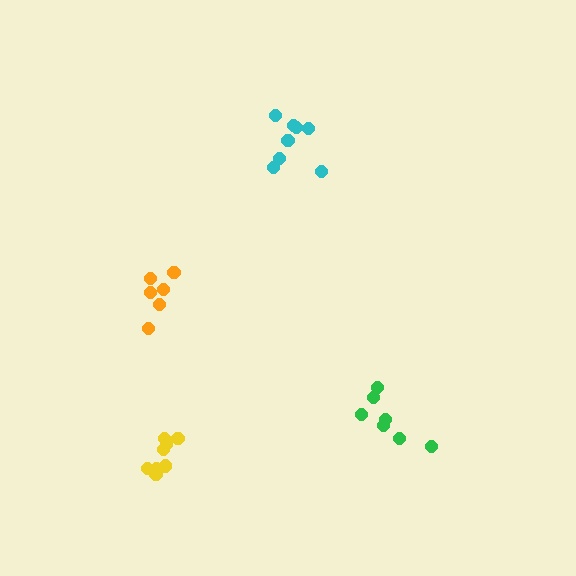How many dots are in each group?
Group 1: 6 dots, Group 2: 7 dots, Group 3: 8 dots, Group 4: 8 dots (29 total).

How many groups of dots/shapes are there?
There are 4 groups.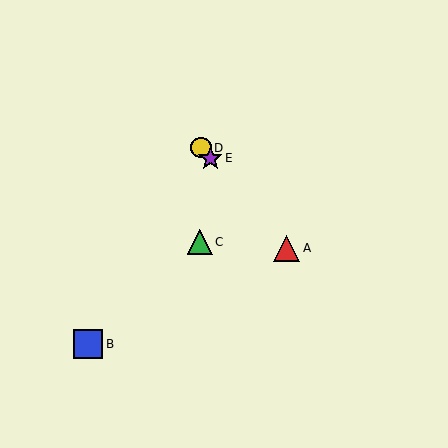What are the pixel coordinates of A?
Object A is at (287, 248).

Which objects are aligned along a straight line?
Objects A, D, E are aligned along a straight line.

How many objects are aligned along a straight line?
3 objects (A, D, E) are aligned along a straight line.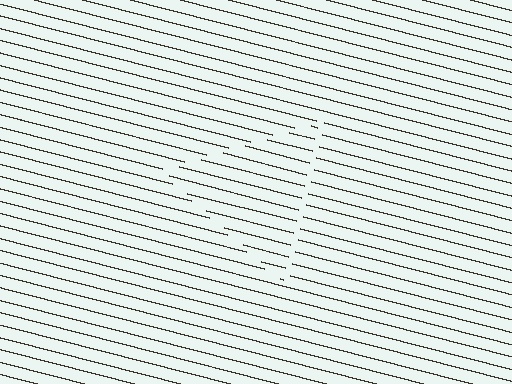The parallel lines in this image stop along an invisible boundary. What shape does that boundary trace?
An illusory triangle. The interior of the shape contains the same grating, shifted by half a period — the contour is defined by the phase discontinuity where line-ends from the inner and outer gratings abut.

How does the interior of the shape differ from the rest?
The interior of the shape contains the same grating, shifted by half a period — the contour is defined by the phase discontinuity where line-ends from the inner and outer gratings abut.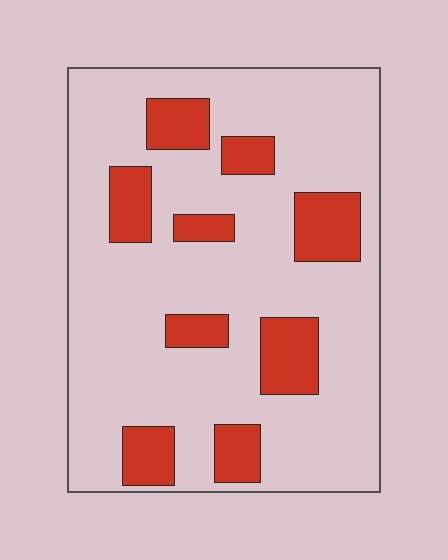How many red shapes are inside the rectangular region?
9.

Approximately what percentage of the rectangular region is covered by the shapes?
Approximately 20%.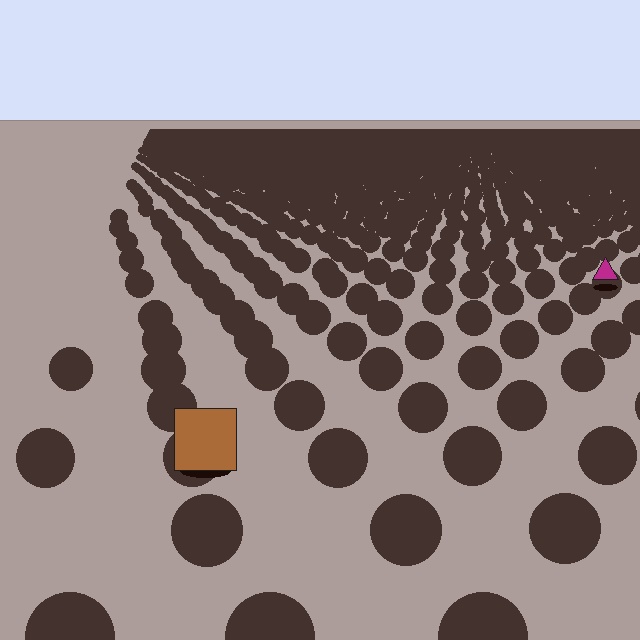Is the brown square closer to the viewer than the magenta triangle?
Yes. The brown square is closer — you can tell from the texture gradient: the ground texture is coarser near it.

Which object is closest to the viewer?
The brown square is closest. The texture marks near it are larger and more spread out.